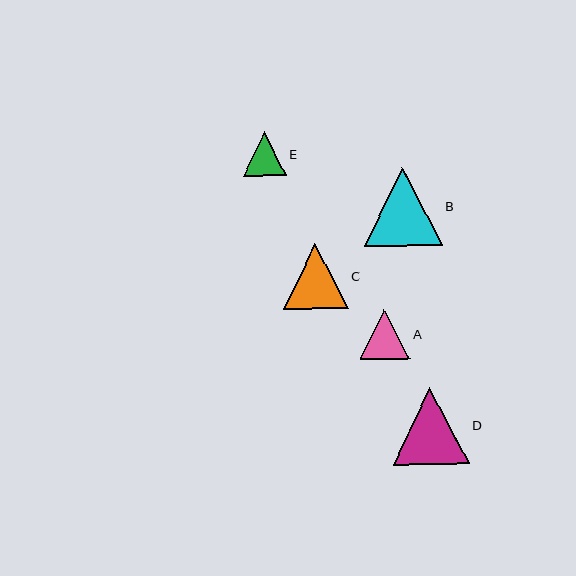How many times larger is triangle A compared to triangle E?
Triangle A is approximately 1.1 times the size of triangle E.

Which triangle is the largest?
Triangle B is the largest with a size of approximately 78 pixels.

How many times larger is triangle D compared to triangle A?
Triangle D is approximately 1.5 times the size of triangle A.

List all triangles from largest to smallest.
From largest to smallest: B, D, C, A, E.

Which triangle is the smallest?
Triangle E is the smallest with a size of approximately 44 pixels.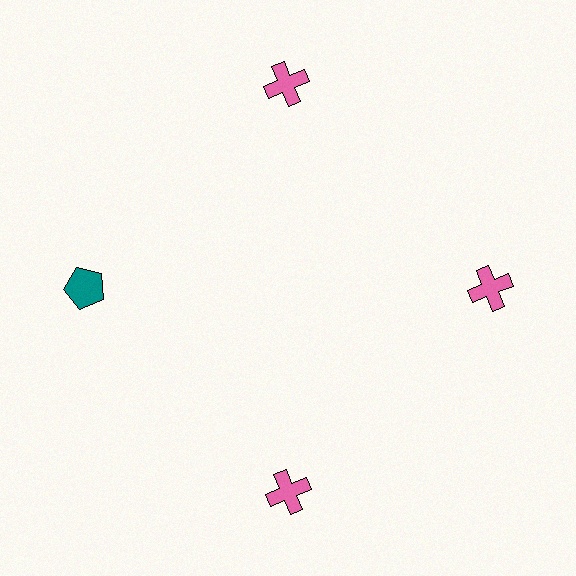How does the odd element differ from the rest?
It differs in both color (teal instead of pink) and shape (pentagon instead of cross).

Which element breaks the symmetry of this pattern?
The teal pentagon at roughly the 9 o'clock position breaks the symmetry. All other shapes are pink crosses.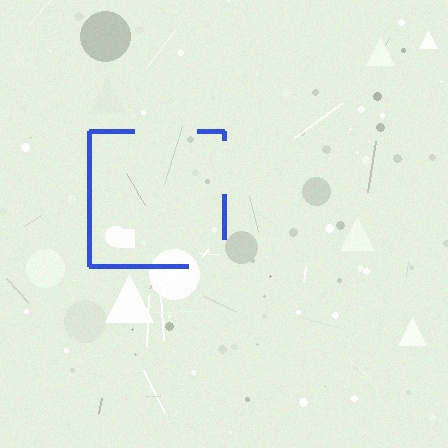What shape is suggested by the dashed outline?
The dashed outline suggests a square.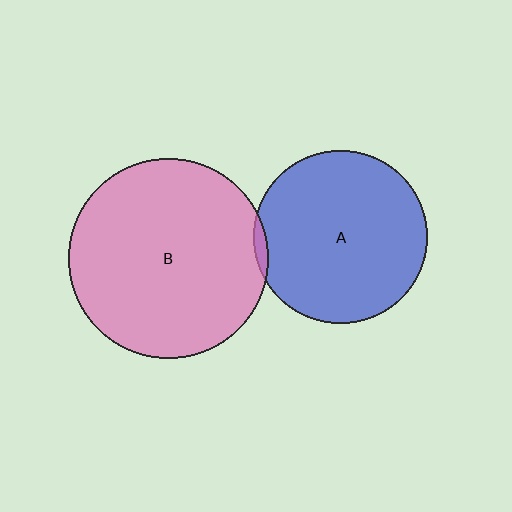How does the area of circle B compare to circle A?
Approximately 1.3 times.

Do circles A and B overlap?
Yes.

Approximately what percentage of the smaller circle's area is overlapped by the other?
Approximately 5%.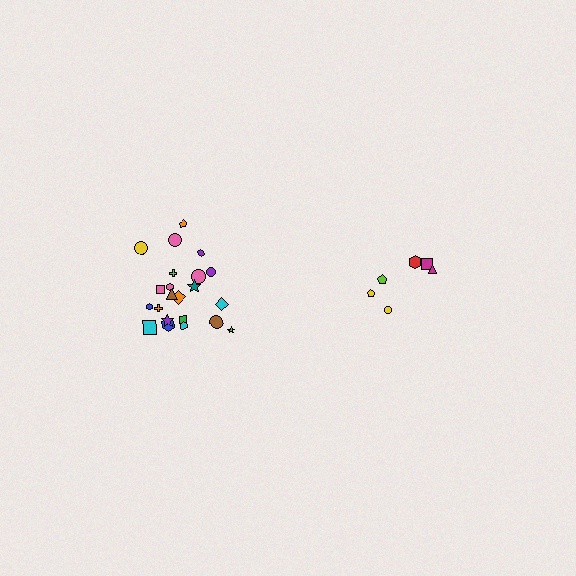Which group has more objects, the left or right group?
The left group.